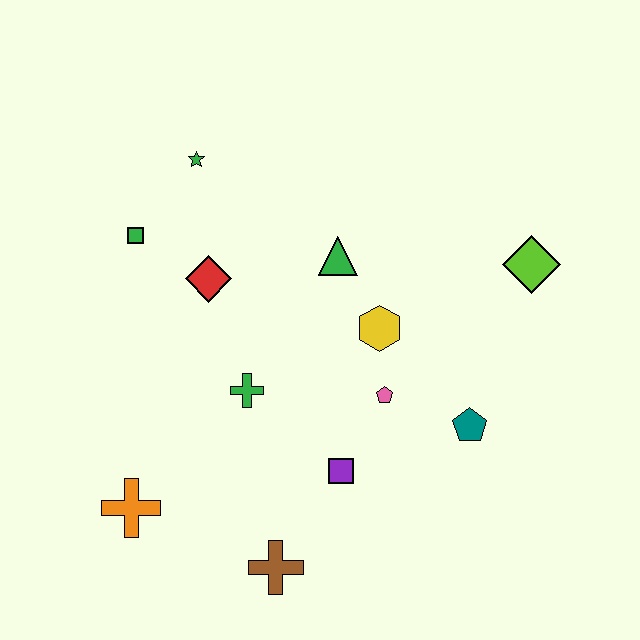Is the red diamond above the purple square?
Yes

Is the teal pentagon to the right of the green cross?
Yes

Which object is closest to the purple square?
The pink pentagon is closest to the purple square.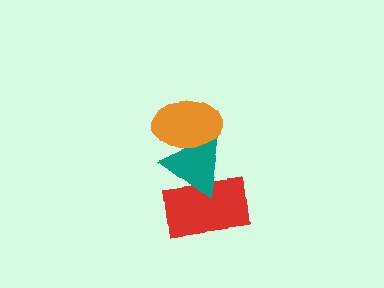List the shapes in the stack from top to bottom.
From top to bottom: the orange ellipse, the teal triangle, the red rectangle.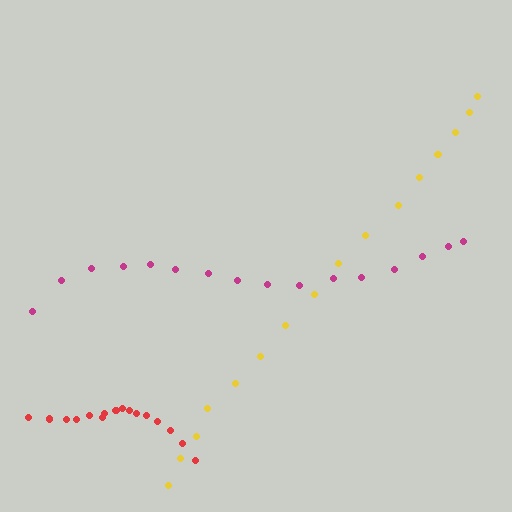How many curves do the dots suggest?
There are 3 distinct paths.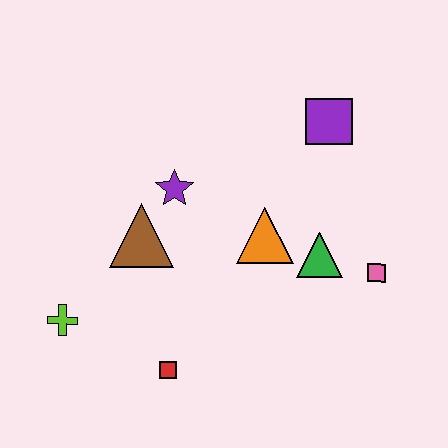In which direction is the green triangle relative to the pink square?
The green triangle is to the left of the pink square.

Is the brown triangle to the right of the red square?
No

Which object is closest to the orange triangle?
The green triangle is closest to the orange triangle.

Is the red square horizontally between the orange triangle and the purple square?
No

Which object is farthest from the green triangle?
The lime cross is farthest from the green triangle.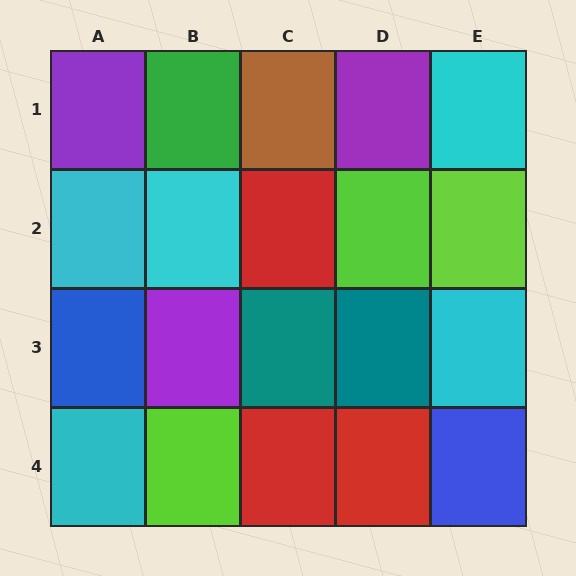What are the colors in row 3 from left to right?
Blue, purple, teal, teal, cyan.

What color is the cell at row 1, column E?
Cyan.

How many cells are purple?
3 cells are purple.